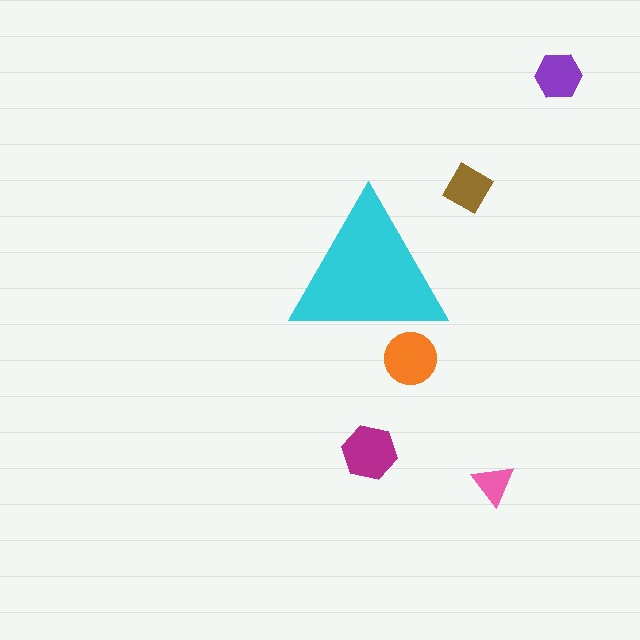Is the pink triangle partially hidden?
No, the pink triangle is fully visible.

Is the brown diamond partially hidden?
No, the brown diamond is fully visible.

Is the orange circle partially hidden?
Yes, the orange circle is partially hidden behind the cyan triangle.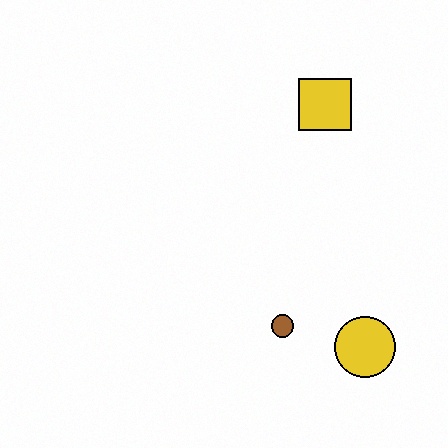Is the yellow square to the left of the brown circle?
No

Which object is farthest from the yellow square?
The yellow circle is farthest from the yellow square.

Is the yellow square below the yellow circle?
No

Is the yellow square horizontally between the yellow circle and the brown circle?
Yes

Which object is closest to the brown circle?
The yellow circle is closest to the brown circle.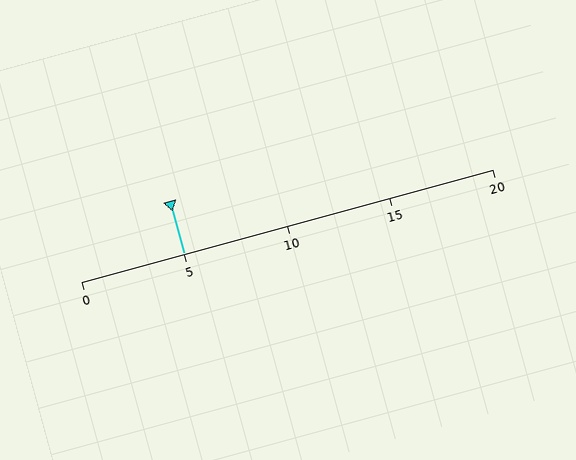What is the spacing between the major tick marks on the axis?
The major ticks are spaced 5 apart.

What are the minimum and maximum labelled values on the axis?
The axis runs from 0 to 20.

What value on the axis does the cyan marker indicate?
The marker indicates approximately 5.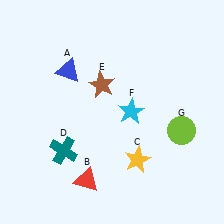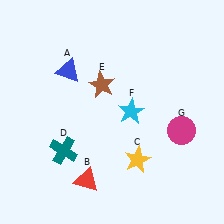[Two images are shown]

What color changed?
The circle (G) changed from lime in Image 1 to magenta in Image 2.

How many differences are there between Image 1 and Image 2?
There is 1 difference between the two images.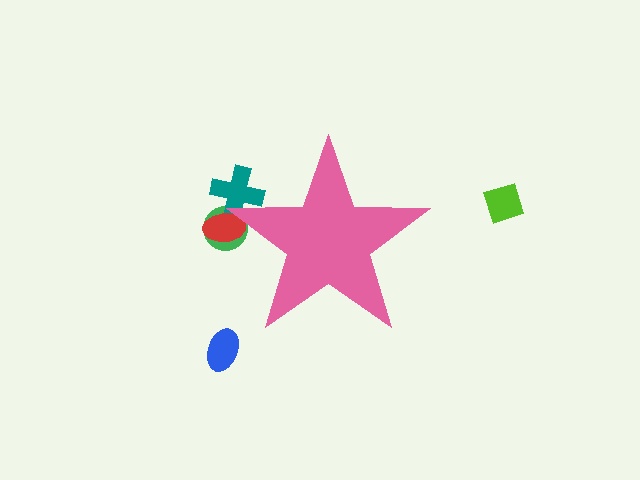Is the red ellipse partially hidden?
Yes, the red ellipse is partially hidden behind the pink star.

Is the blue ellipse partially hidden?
No, the blue ellipse is fully visible.